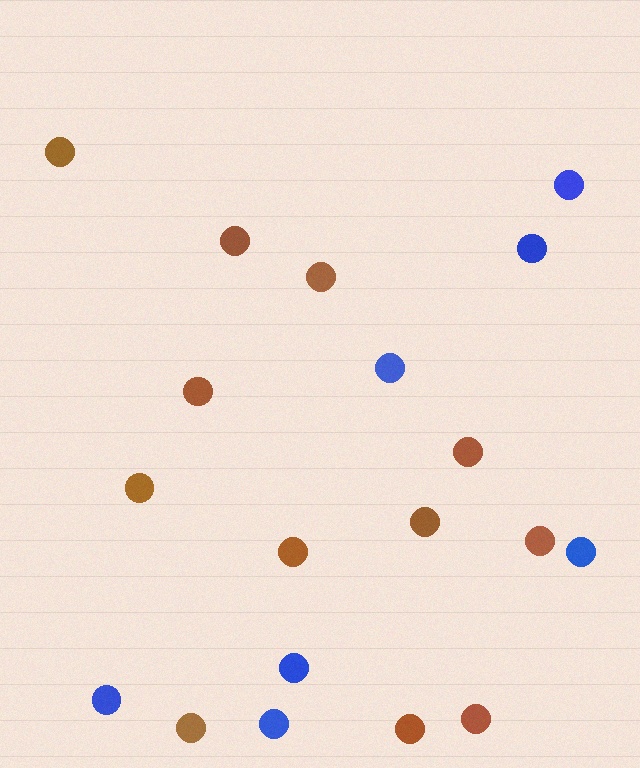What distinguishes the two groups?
There are 2 groups: one group of brown circles (12) and one group of blue circles (7).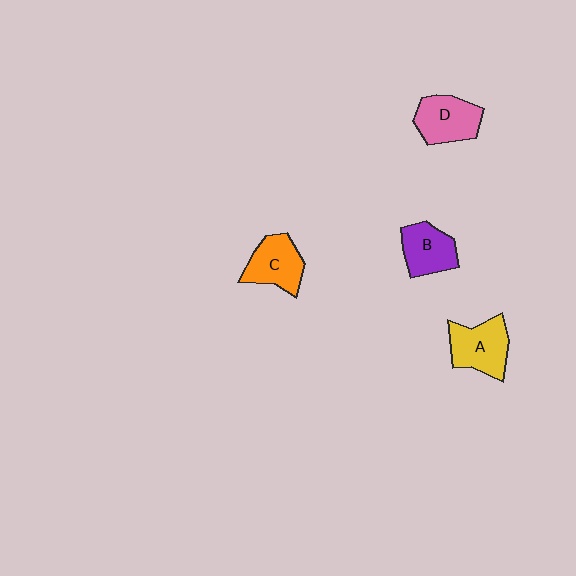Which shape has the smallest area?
Shape B (purple).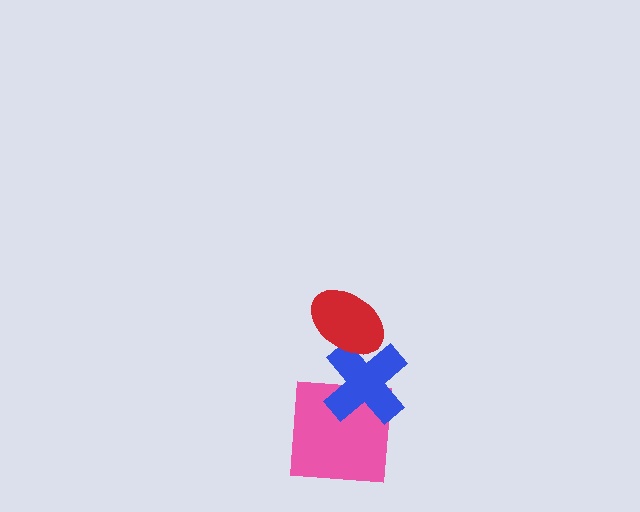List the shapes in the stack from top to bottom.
From top to bottom: the red ellipse, the blue cross, the pink square.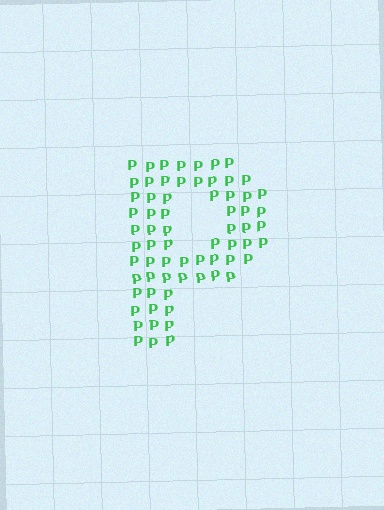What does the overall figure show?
The overall figure shows the letter P.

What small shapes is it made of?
It is made of small letter P's.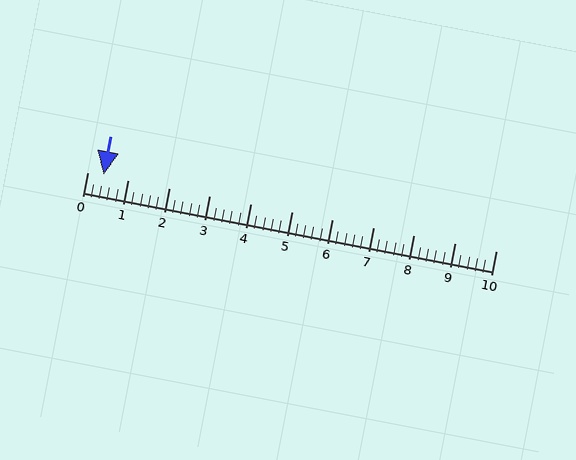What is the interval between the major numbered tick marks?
The major tick marks are spaced 1 units apart.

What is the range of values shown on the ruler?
The ruler shows values from 0 to 10.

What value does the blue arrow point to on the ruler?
The blue arrow points to approximately 0.4.